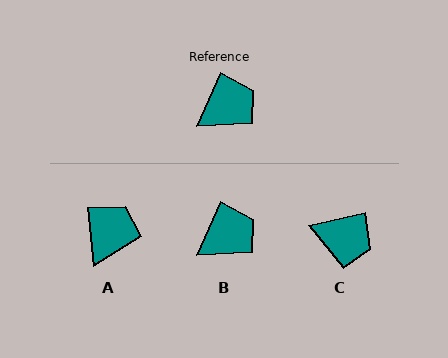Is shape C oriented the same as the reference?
No, it is off by about 54 degrees.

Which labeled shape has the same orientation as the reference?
B.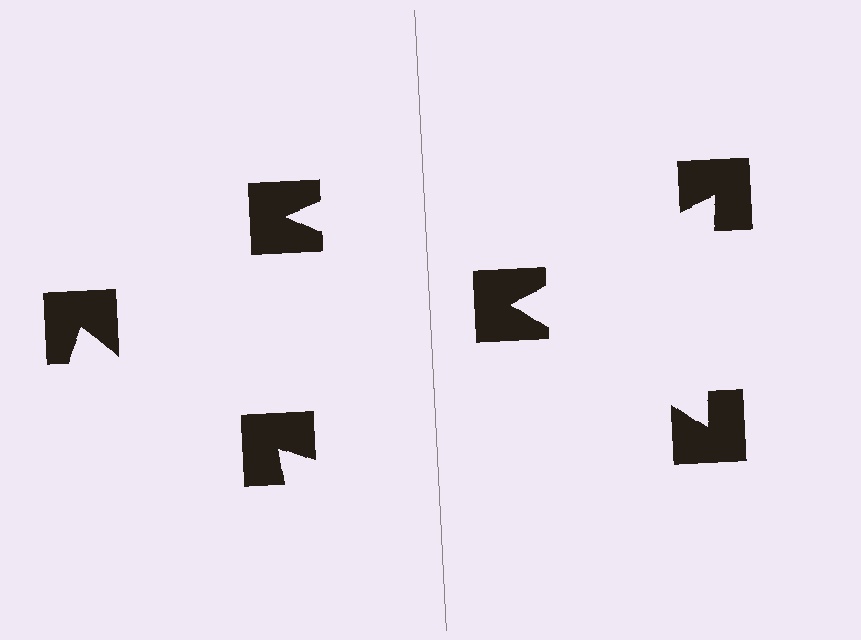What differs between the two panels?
The notched squares are positioned identically on both sides; only the wedge orientations differ. On the right they align to a triangle; on the left they are misaligned.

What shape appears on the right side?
An illusory triangle.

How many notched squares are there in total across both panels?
6 — 3 on each side.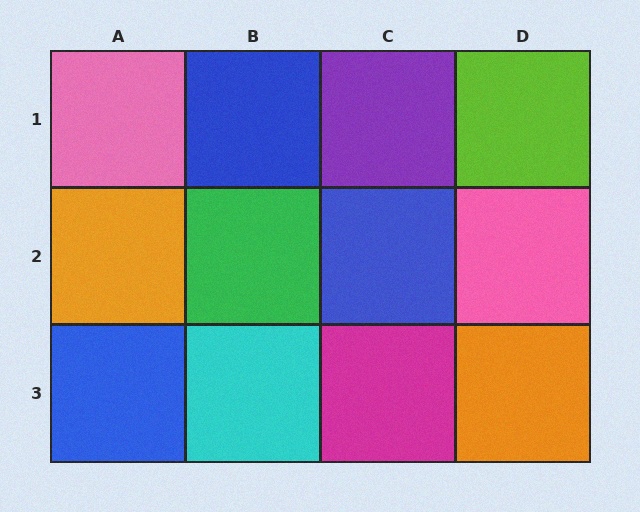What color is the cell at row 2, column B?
Green.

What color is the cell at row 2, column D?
Pink.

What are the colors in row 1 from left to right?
Pink, blue, purple, lime.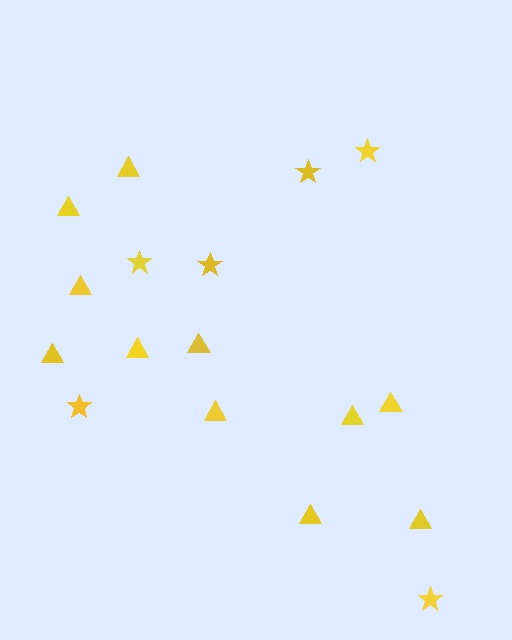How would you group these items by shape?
There are 2 groups: one group of stars (6) and one group of triangles (11).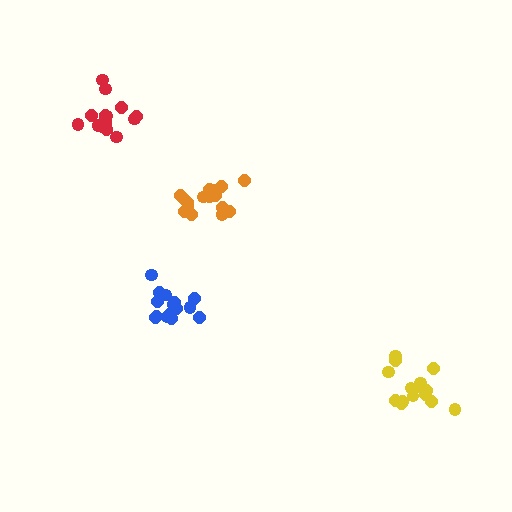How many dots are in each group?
Group 1: 15 dots, Group 2: 15 dots, Group 3: 15 dots, Group 4: 16 dots (61 total).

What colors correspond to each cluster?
The clusters are colored: blue, yellow, red, orange.